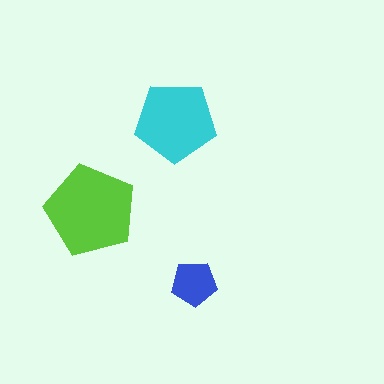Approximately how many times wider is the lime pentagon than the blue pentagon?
About 2 times wider.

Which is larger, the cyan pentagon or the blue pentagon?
The cyan one.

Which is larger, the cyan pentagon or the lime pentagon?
The lime one.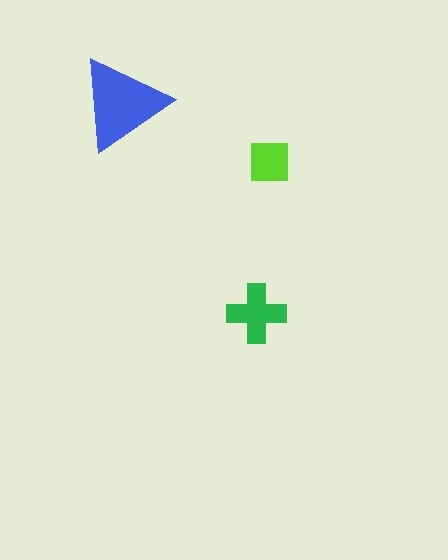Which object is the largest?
The blue triangle.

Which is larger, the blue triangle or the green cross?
The blue triangle.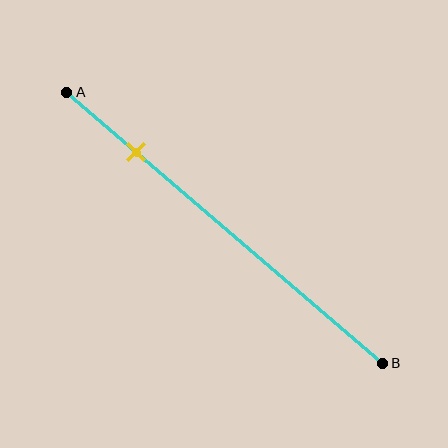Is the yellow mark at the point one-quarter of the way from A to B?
Yes, the mark is approximately at the one-quarter point.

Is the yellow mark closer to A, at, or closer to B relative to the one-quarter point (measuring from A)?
The yellow mark is approximately at the one-quarter point of segment AB.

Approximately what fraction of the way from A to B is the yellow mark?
The yellow mark is approximately 20% of the way from A to B.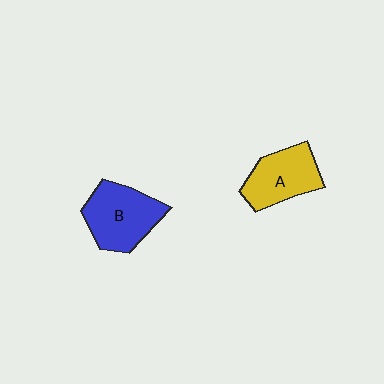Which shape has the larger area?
Shape B (blue).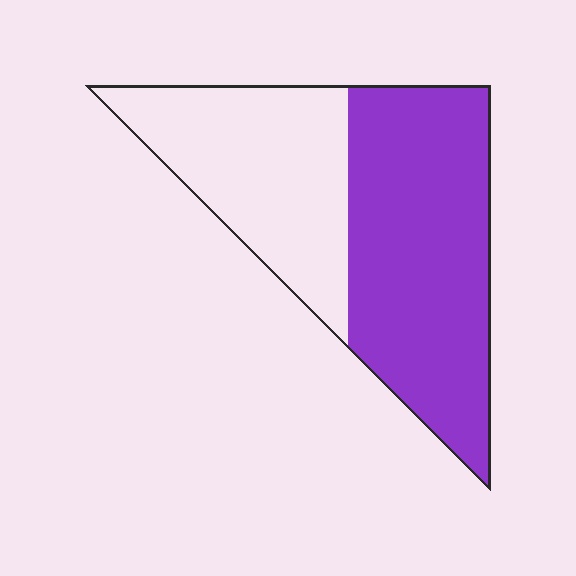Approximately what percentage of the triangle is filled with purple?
Approximately 60%.